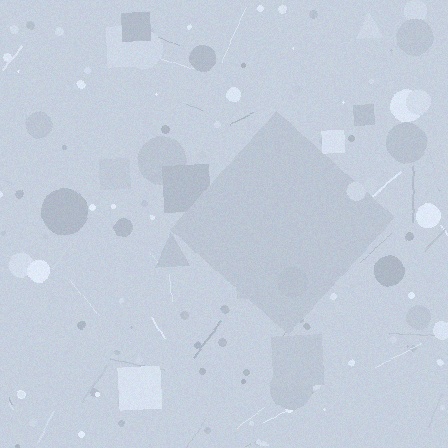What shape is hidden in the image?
A diamond is hidden in the image.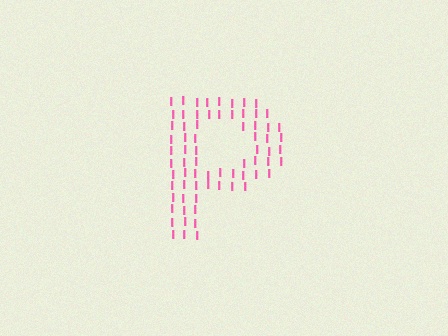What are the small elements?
The small elements are letter I's.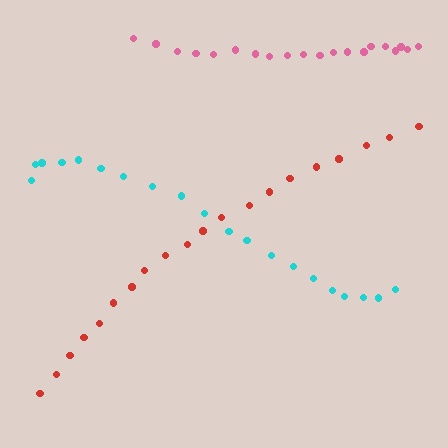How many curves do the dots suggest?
There are 3 distinct paths.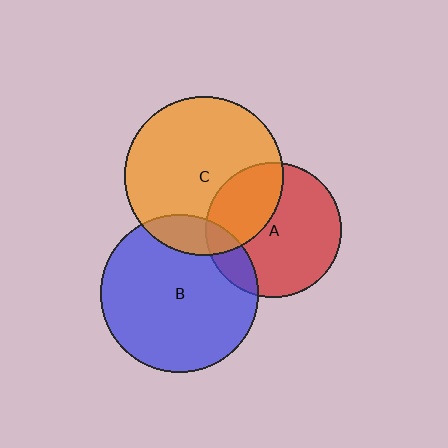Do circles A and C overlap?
Yes.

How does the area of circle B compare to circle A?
Approximately 1.4 times.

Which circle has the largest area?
Circle C (orange).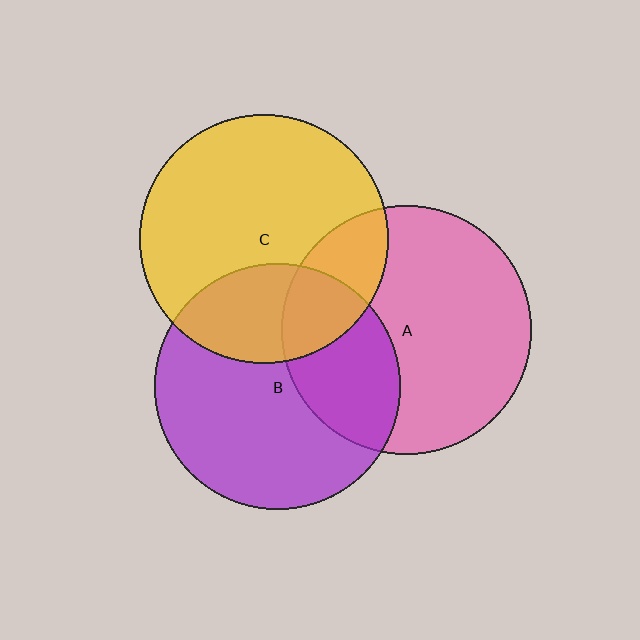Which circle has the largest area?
Circle A (pink).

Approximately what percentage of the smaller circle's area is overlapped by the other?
Approximately 30%.